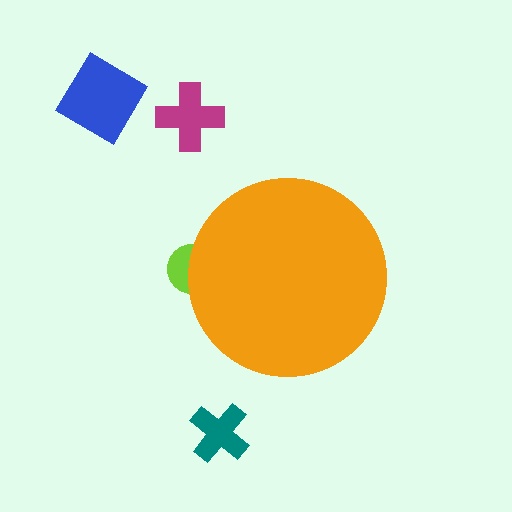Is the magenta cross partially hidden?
No, the magenta cross is fully visible.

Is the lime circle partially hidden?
Yes, the lime circle is partially hidden behind the orange circle.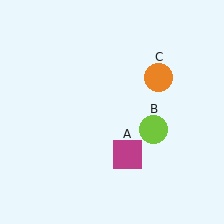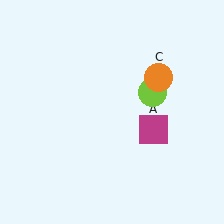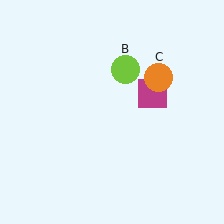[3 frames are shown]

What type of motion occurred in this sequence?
The magenta square (object A), lime circle (object B) rotated counterclockwise around the center of the scene.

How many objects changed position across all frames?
2 objects changed position: magenta square (object A), lime circle (object B).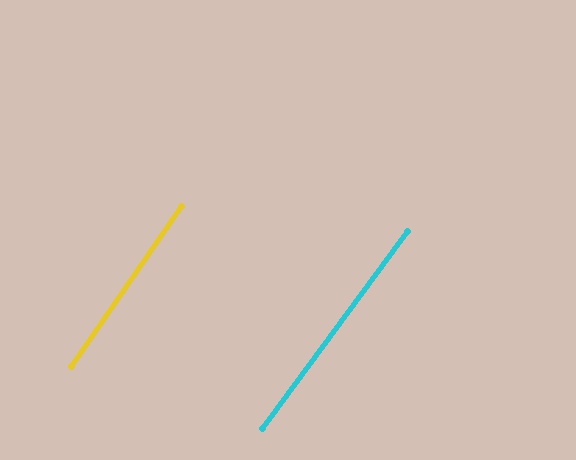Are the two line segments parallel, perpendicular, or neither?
Parallel — their directions differ by only 1.8°.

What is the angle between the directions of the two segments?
Approximately 2 degrees.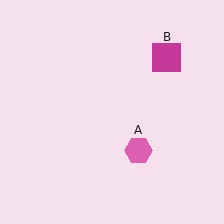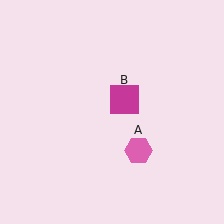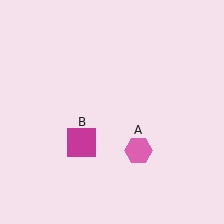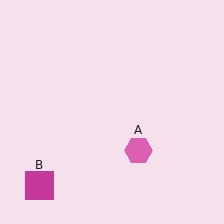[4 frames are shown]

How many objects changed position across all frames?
1 object changed position: magenta square (object B).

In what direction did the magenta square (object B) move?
The magenta square (object B) moved down and to the left.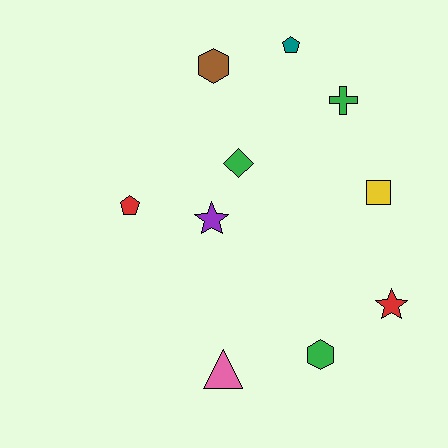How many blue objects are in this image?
There are no blue objects.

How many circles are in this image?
There are no circles.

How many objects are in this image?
There are 10 objects.